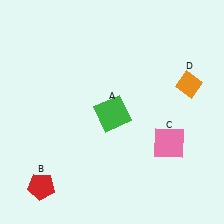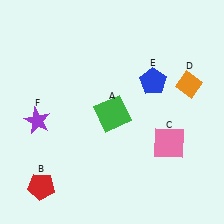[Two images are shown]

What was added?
A blue pentagon (E), a purple star (F) were added in Image 2.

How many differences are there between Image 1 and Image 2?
There are 2 differences between the two images.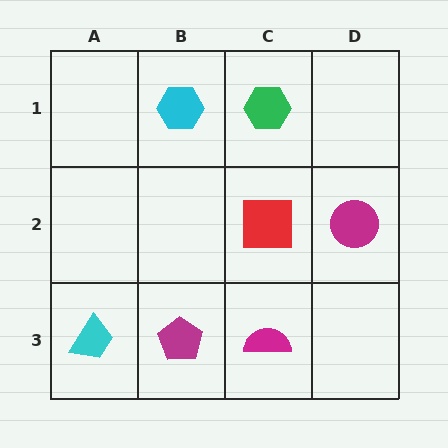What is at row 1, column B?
A cyan hexagon.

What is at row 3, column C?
A magenta semicircle.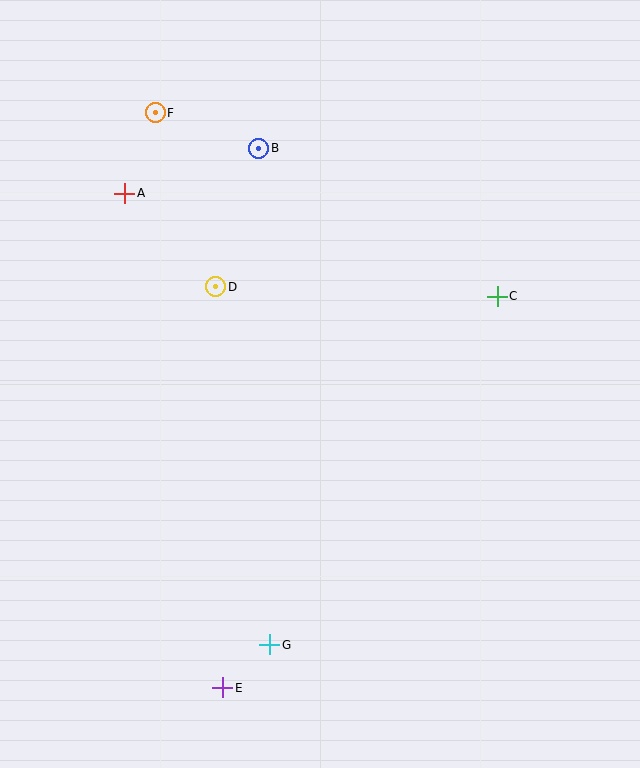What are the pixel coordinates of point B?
Point B is at (259, 148).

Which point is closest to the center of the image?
Point D at (216, 287) is closest to the center.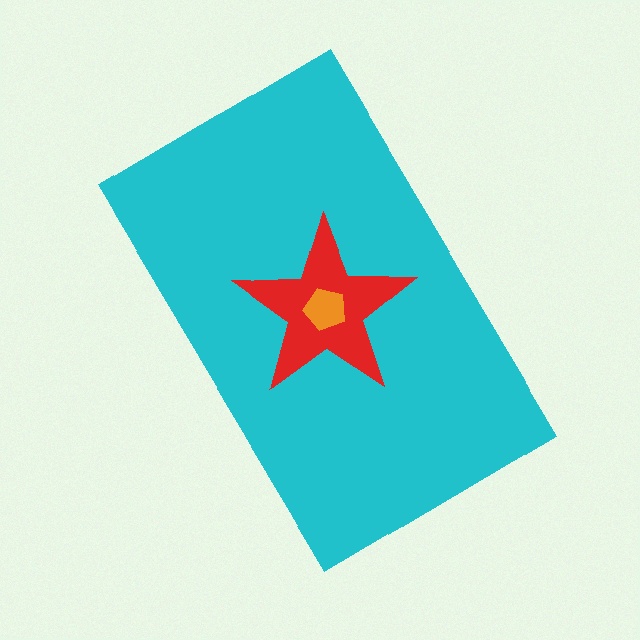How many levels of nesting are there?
3.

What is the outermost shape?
The cyan rectangle.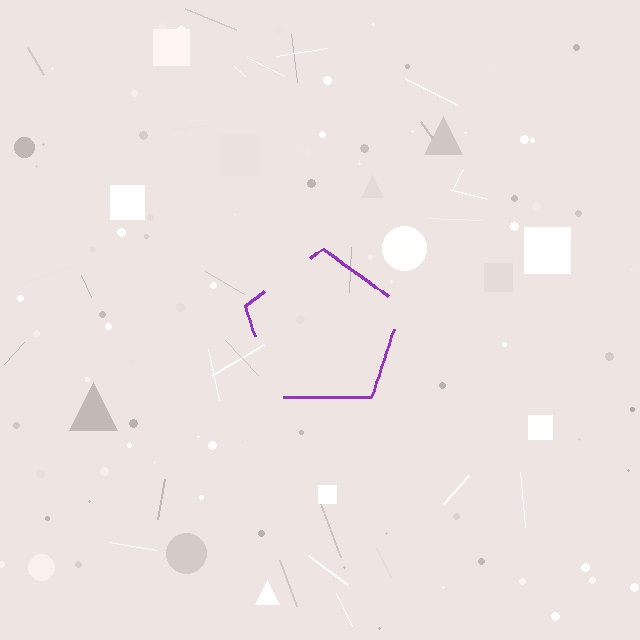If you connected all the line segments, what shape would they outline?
They would outline a pentagon.